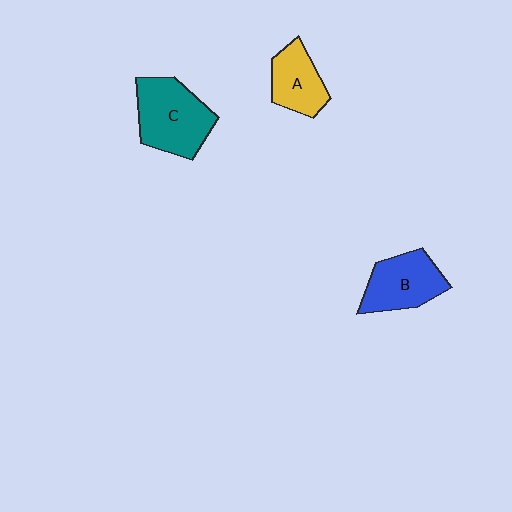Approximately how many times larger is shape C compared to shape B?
Approximately 1.2 times.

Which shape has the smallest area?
Shape A (yellow).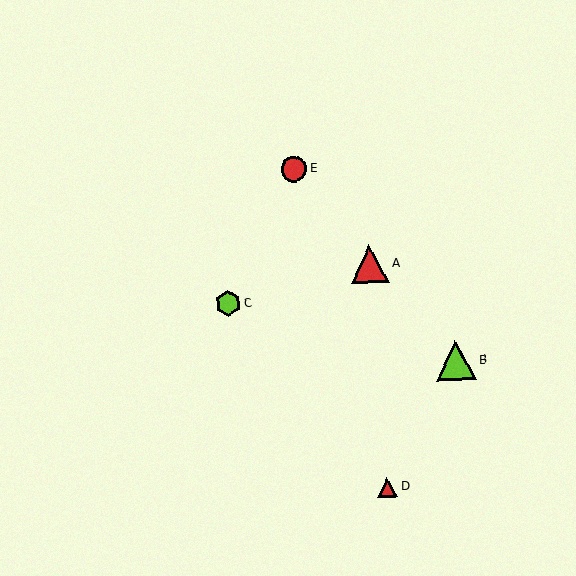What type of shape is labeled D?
Shape D is a red triangle.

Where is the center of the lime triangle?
The center of the lime triangle is at (456, 361).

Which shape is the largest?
The lime triangle (labeled B) is the largest.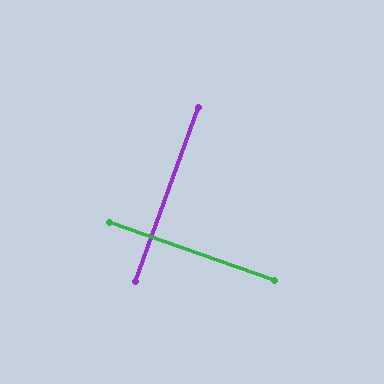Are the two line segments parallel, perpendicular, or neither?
Perpendicular — they meet at approximately 90°.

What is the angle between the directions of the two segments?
Approximately 90 degrees.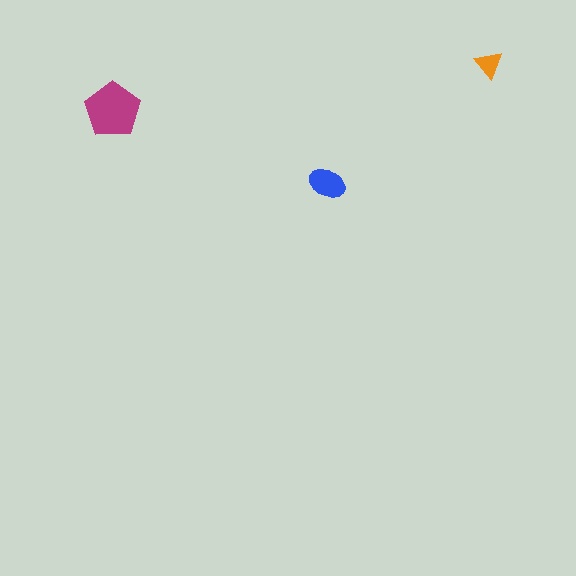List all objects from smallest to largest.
The orange triangle, the blue ellipse, the magenta pentagon.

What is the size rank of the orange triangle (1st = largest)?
3rd.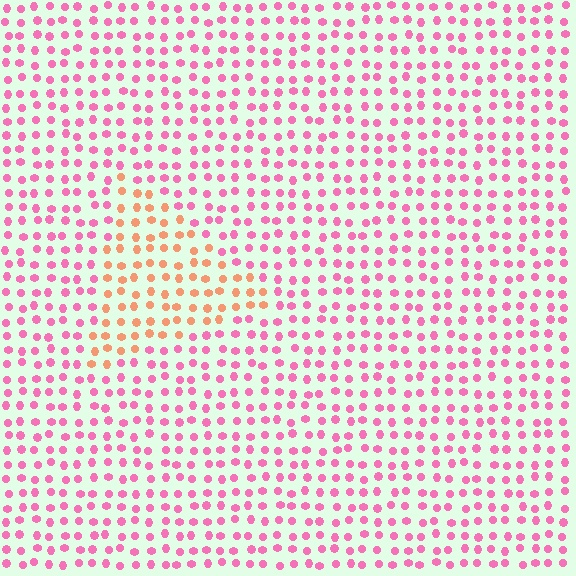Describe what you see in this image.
The image is filled with small pink elements in a uniform arrangement. A triangle-shaped region is visible where the elements are tinted to a slightly different hue, forming a subtle color boundary.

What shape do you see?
I see a triangle.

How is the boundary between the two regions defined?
The boundary is defined purely by a slight shift in hue (about 49 degrees). Spacing, size, and orientation are identical on both sides.